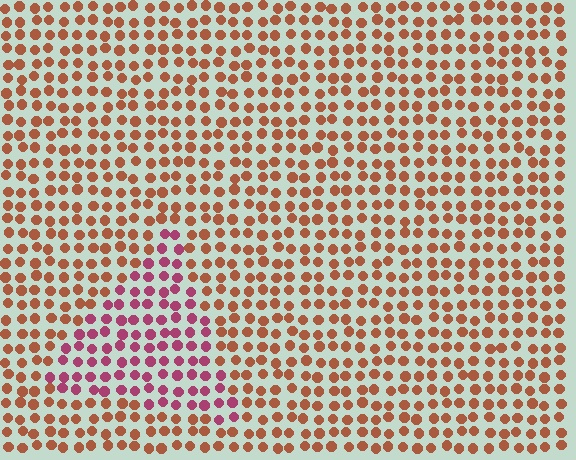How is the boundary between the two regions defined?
The boundary is defined purely by a slight shift in hue (about 44 degrees). Spacing, size, and orientation are identical on both sides.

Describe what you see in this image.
The image is filled with small brown elements in a uniform arrangement. A triangle-shaped region is visible where the elements are tinted to a slightly different hue, forming a subtle color boundary.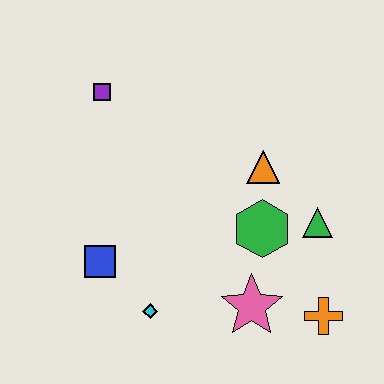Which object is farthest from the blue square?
The orange cross is farthest from the blue square.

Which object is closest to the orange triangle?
The green hexagon is closest to the orange triangle.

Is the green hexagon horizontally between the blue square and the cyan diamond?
No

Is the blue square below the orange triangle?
Yes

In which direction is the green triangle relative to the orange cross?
The green triangle is above the orange cross.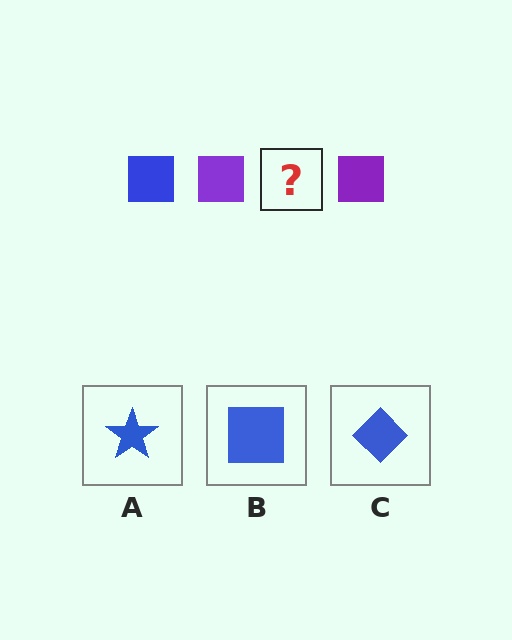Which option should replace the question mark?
Option B.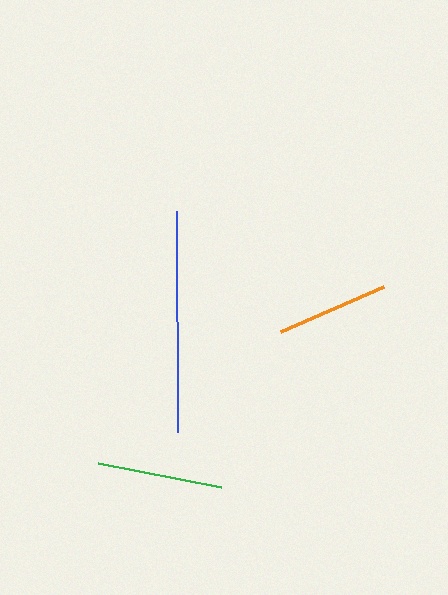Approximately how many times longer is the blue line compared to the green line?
The blue line is approximately 1.8 times the length of the green line.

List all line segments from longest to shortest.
From longest to shortest: blue, green, orange.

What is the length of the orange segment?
The orange segment is approximately 112 pixels long.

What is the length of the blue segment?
The blue segment is approximately 221 pixels long.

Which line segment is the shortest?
The orange line is the shortest at approximately 112 pixels.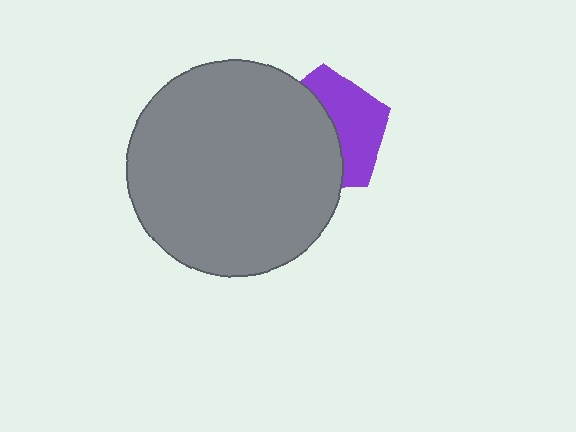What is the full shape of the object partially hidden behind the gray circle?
The partially hidden object is a purple pentagon.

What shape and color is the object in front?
The object in front is a gray circle.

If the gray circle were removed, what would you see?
You would see the complete purple pentagon.